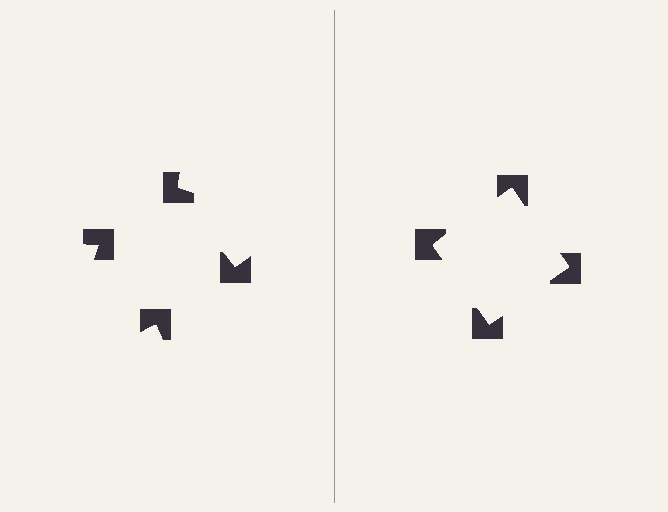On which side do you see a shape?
An illusory square appears on the right side. On the left side the wedge cuts are rotated, so no coherent shape forms.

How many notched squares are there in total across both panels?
8 — 4 on each side.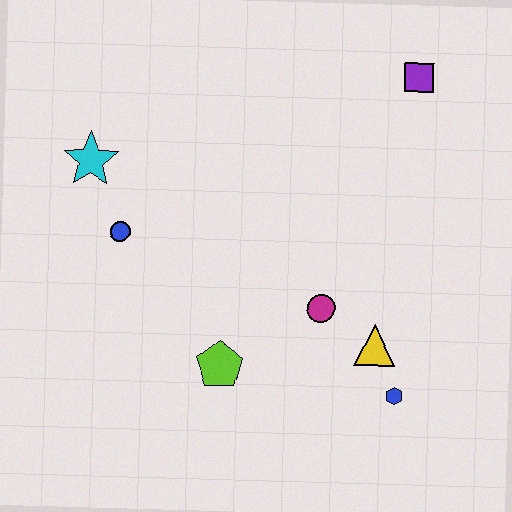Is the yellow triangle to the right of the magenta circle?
Yes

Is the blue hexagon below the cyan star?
Yes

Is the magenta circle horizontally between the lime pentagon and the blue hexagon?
Yes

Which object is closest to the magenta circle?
The yellow triangle is closest to the magenta circle.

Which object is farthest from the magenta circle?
The cyan star is farthest from the magenta circle.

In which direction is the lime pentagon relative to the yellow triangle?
The lime pentagon is to the left of the yellow triangle.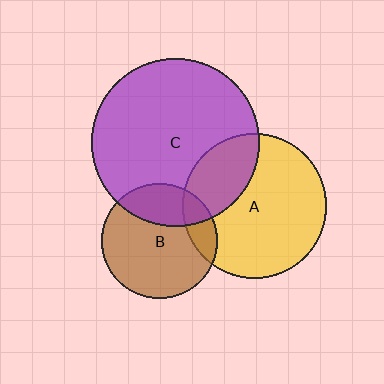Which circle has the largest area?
Circle C (purple).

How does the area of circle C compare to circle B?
Approximately 2.1 times.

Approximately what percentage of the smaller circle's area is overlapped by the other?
Approximately 25%.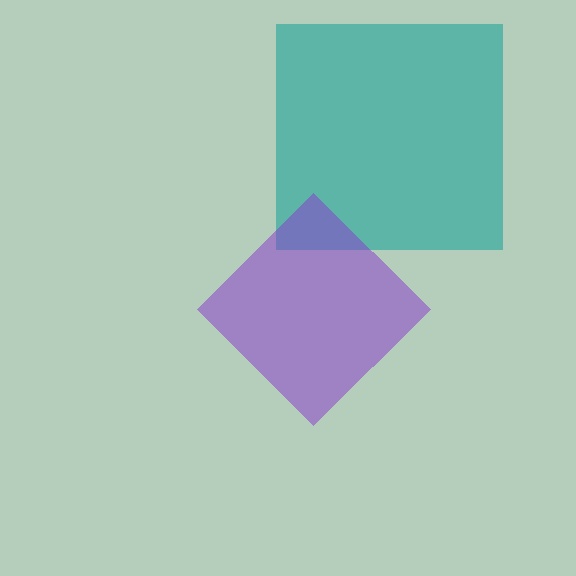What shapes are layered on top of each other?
The layered shapes are: a teal square, a purple diamond.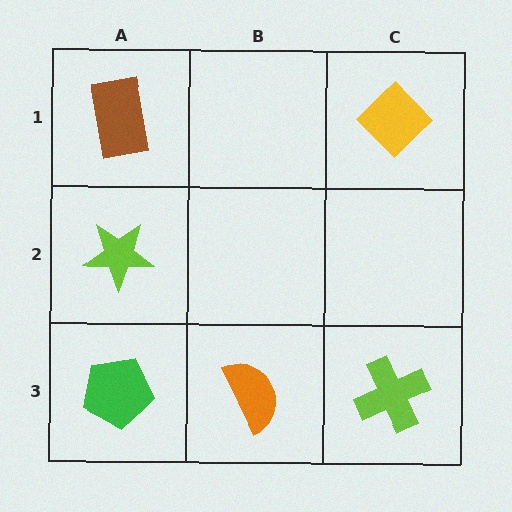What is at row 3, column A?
A green pentagon.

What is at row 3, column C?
A lime cross.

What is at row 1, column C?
A yellow diamond.